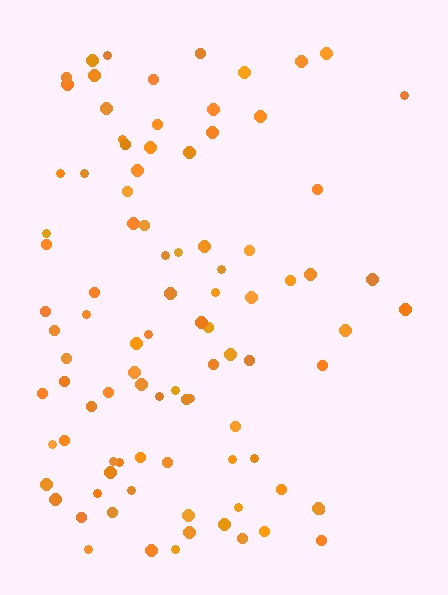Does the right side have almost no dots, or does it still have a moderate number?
Still a moderate number, just noticeably fewer than the left.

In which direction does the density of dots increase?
From right to left, with the left side densest.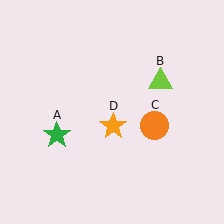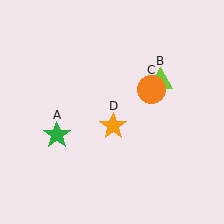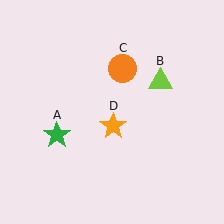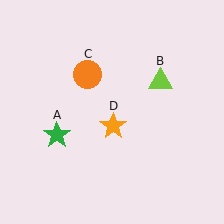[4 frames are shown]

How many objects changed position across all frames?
1 object changed position: orange circle (object C).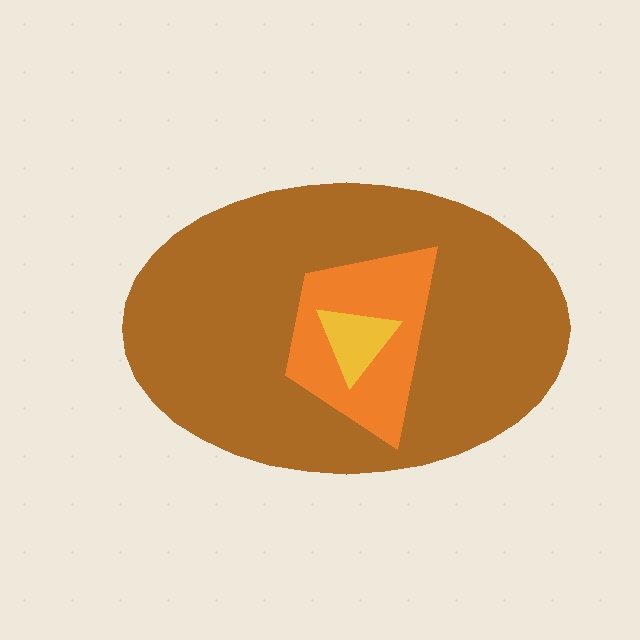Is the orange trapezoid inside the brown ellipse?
Yes.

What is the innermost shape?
The yellow triangle.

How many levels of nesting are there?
3.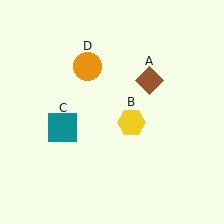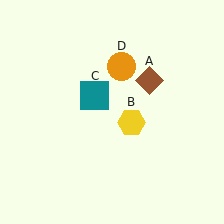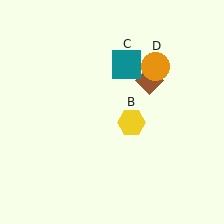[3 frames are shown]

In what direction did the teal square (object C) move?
The teal square (object C) moved up and to the right.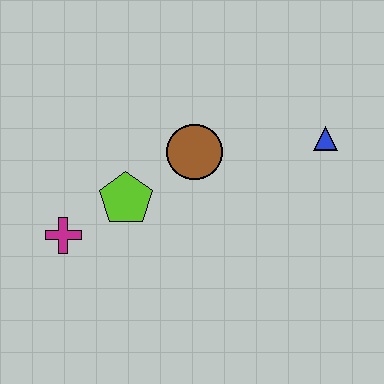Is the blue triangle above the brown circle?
Yes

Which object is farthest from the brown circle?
The magenta cross is farthest from the brown circle.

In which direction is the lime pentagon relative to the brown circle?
The lime pentagon is to the left of the brown circle.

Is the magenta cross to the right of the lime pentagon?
No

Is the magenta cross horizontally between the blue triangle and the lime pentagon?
No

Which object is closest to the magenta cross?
The lime pentagon is closest to the magenta cross.